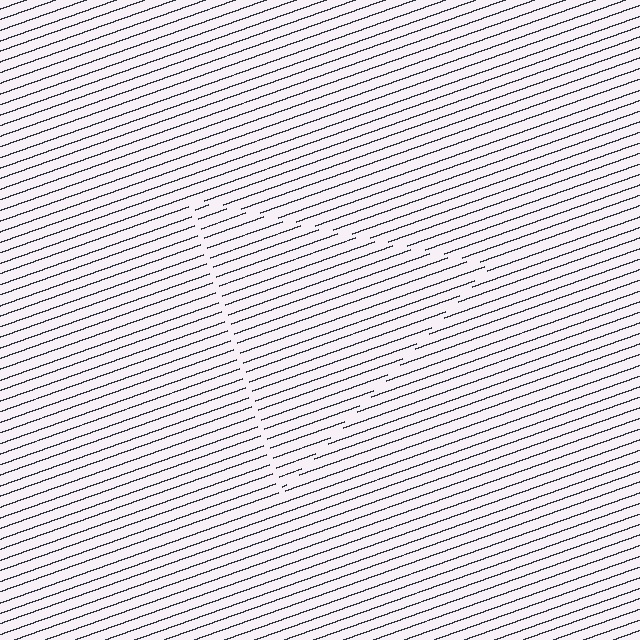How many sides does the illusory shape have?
3 sides — the line-ends trace a triangle.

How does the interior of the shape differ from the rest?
The interior of the shape contains the same grating, shifted by half a period — the contour is defined by the phase discontinuity where line-ends from the inner and outer gratings abut.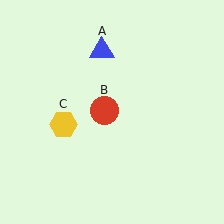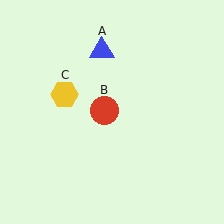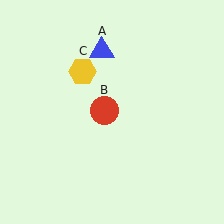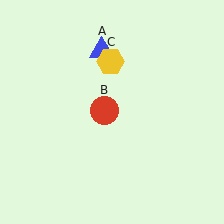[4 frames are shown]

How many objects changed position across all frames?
1 object changed position: yellow hexagon (object C).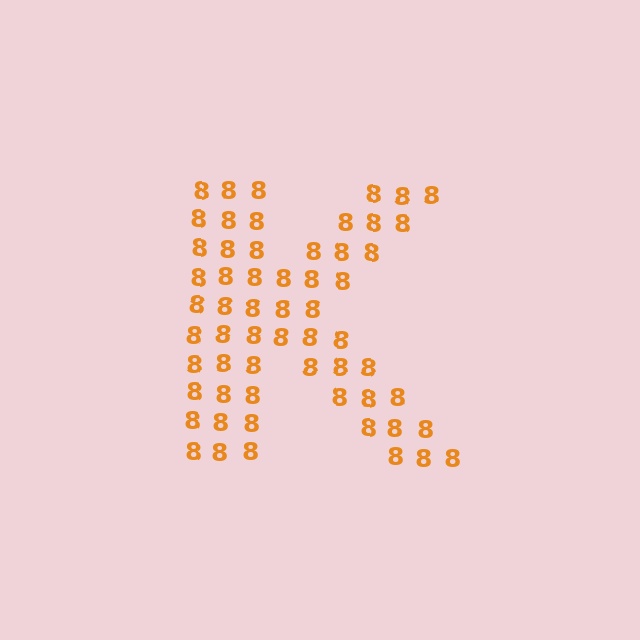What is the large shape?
The large shape is the letter K.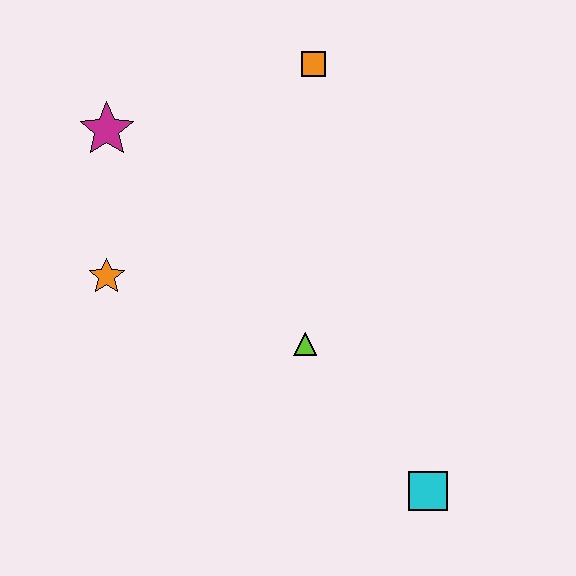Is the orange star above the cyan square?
Yes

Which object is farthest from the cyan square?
The magenta star is farthest from the cyan square.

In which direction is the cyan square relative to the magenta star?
The cyan square is below the magenta star.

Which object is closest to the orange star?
The magenta star is closest to the orange star.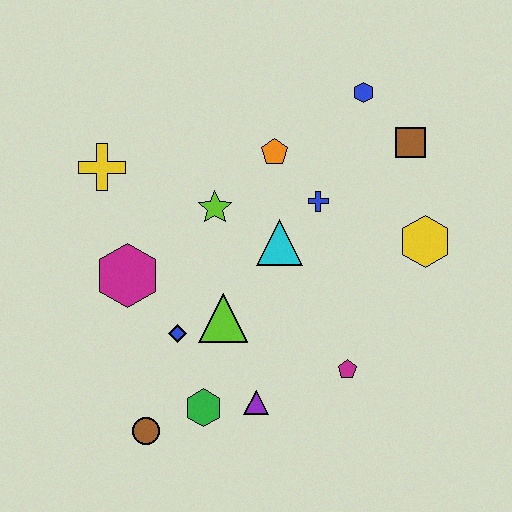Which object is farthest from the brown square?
The brown circle is farthest from the brown square.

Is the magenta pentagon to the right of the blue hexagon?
No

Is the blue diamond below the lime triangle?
Yes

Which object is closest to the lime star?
The cyan triangle is closest to the lime star.